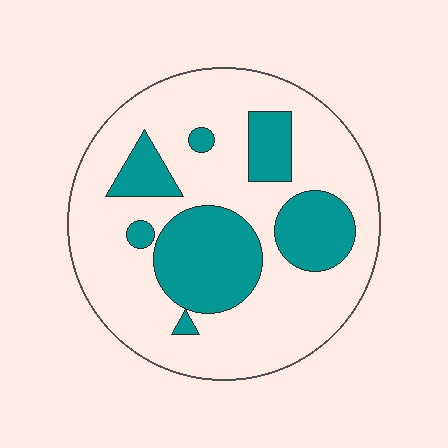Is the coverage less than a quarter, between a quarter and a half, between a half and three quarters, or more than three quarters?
Between a quarter and a half.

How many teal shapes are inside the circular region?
7.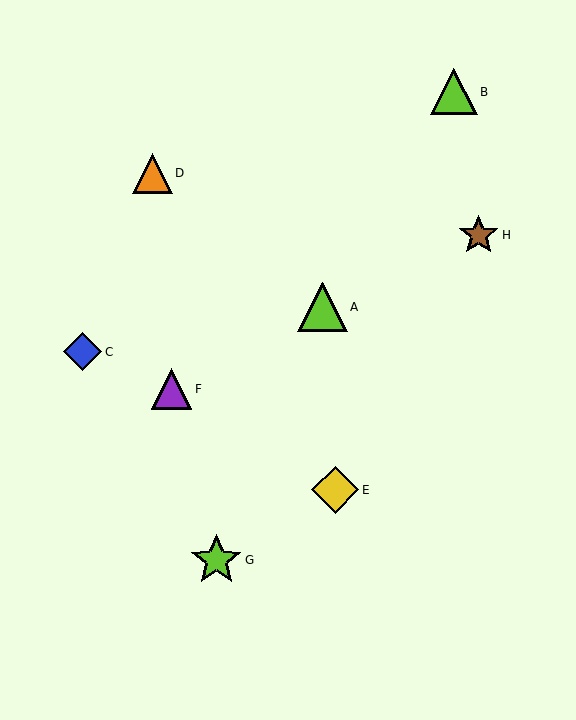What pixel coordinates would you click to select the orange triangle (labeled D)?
Click at (152, 173) to select the orange triangle D.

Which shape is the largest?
The lime star (labeled G) is the largest.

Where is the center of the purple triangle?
The center of the purple triangle is at (171, 389).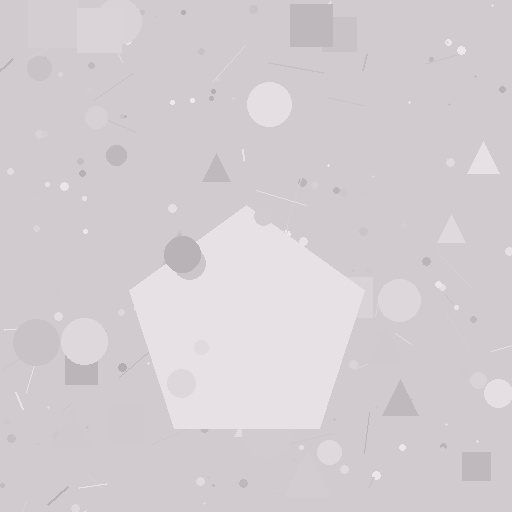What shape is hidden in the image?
A pentagon is hidden in the image.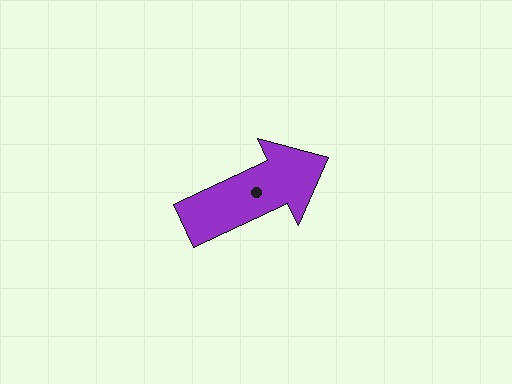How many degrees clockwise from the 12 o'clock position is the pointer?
Approximately 65 degrees.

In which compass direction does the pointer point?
Northeast.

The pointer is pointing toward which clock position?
Roughly 2 o'clock.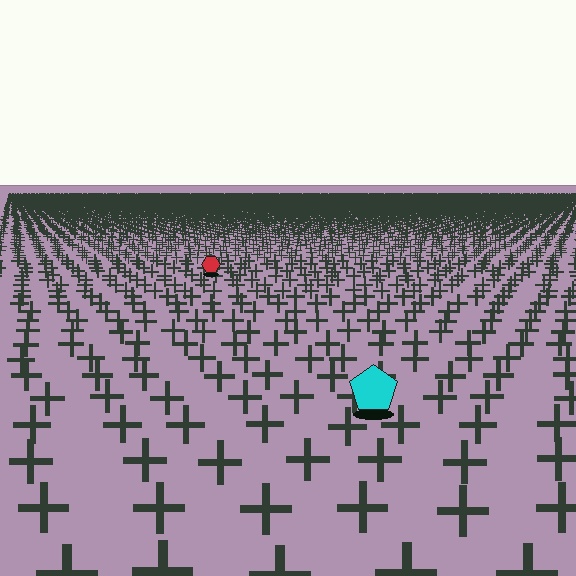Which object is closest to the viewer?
The cyan pentagon is closest. The texture marks near it are larger and more spread out.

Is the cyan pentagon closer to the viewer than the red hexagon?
Yes. The cyan pentagon is closer — you can tell from the texture gradient: the ground texture is coarser near it.